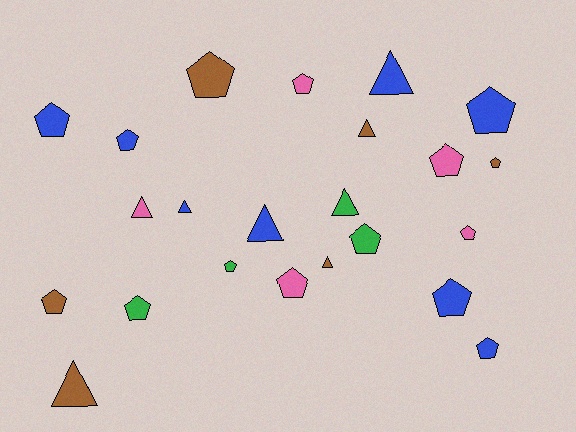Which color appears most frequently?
Blue, with 8 objects.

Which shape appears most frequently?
Pentagon, with 15 objects.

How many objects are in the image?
There are 23 objects.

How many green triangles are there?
There is 1 green triangle.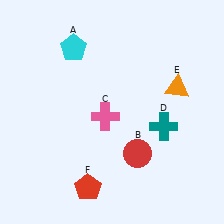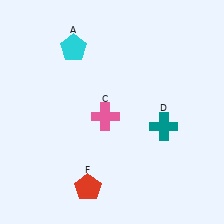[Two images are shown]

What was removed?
The red circle (B), the orange triangle (E) were removed in Image 2.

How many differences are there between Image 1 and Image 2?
There are 2 differences between the two images.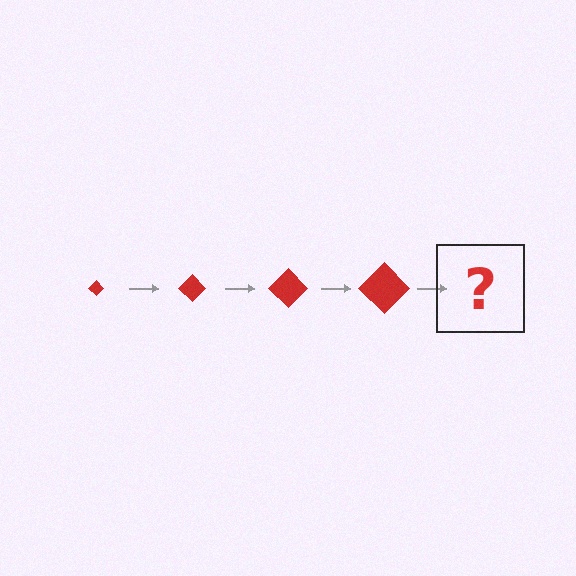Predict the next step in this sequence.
The next step is a red diamond, larger than the previous one.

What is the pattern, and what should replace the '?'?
The pattern is that the diamond gets progressively larger each step. The '?' should be a red diamond, larger than the previous one.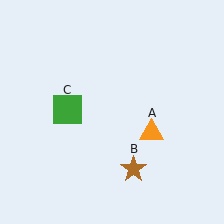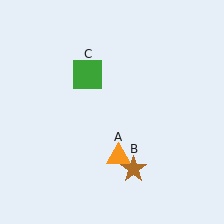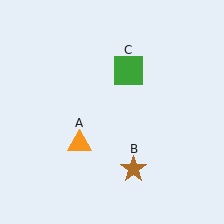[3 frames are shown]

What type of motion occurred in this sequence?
The orange triangle (object A), green square (object C) rotated clockwise around the center of the scene.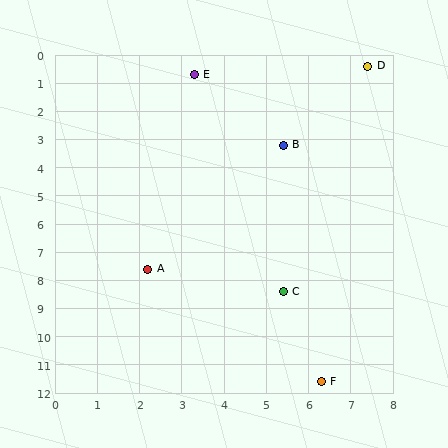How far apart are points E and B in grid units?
Points E and B are about 3.3 grid units apart.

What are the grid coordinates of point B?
Point B is at approximately (5.4, 3.2).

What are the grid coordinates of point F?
Point F is at approximately (6.3, 11.6).